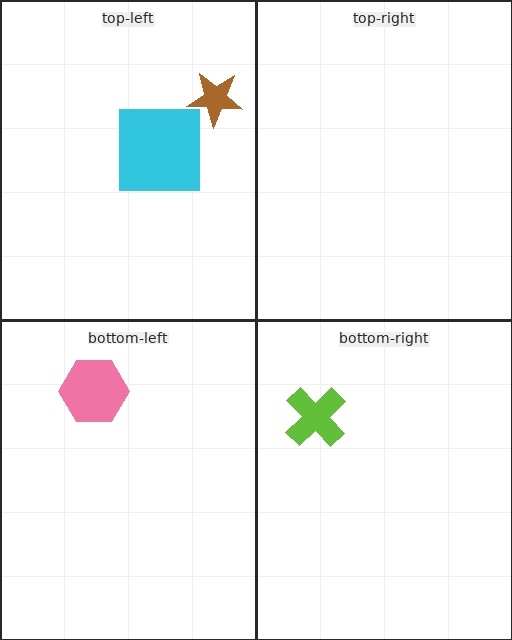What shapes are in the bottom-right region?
The lime cross.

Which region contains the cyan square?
The top-left region.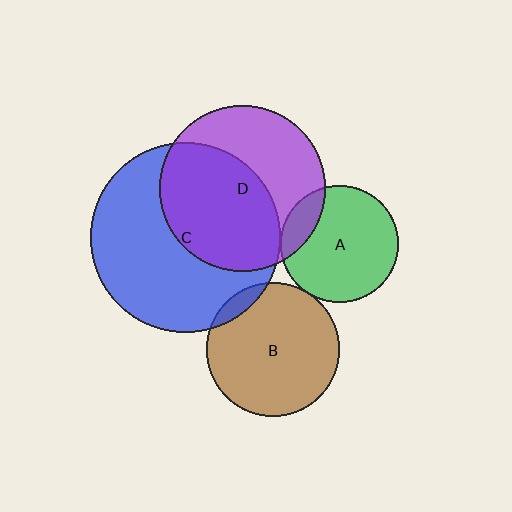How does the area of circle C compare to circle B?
Approximately 2.0 times.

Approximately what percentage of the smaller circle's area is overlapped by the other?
Approximately 5%.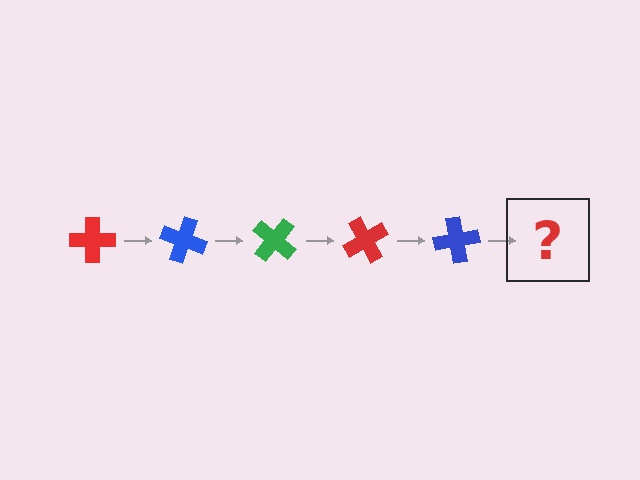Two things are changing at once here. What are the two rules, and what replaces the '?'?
The two rules are that it rotates 20 degrees each step and the color cycles through red, blue, and green. The '?' should be a green cross, rotated 100 degrees from the start.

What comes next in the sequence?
The next element should be a green cross, rotated 100 degrees from the start.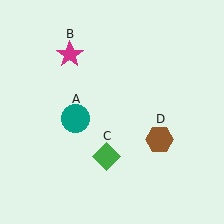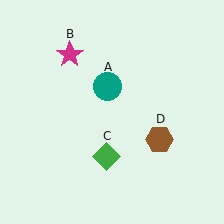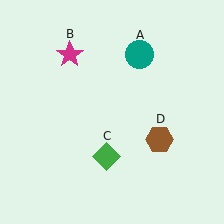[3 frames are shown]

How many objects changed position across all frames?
1 object changed position: teal circle (object A).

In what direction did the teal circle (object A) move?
The teal circle (object A) moved up and to the right.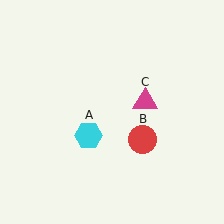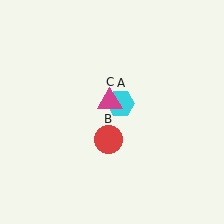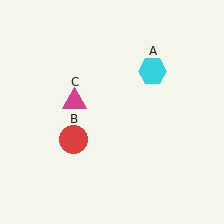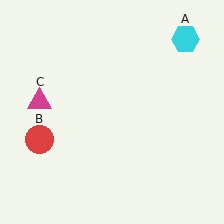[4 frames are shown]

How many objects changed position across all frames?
3 objects changed position: cyan hexagon (object A), red circle (object B), magenta triangle (object C).